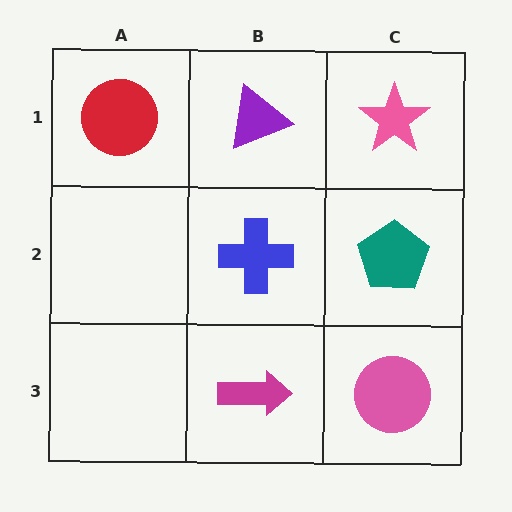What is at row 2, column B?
A blue cross.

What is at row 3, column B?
A magenta arrow.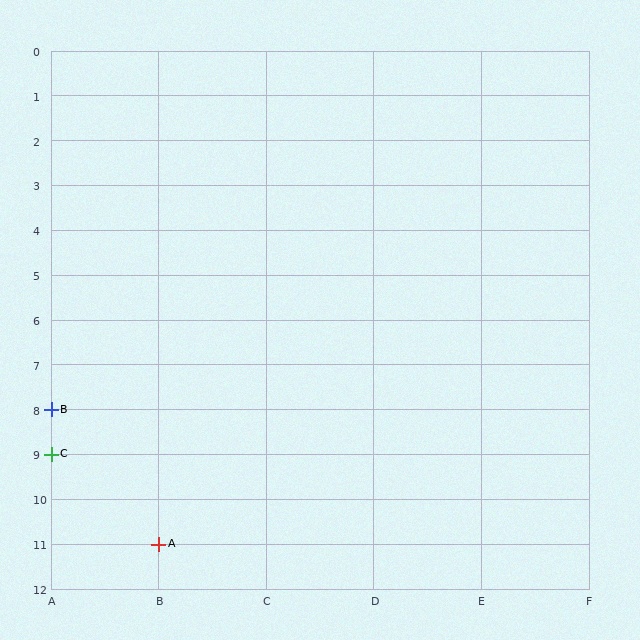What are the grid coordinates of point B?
Point B is at grid coordinates (A, 8).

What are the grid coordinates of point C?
Point C is at grid coordinates (A, 9).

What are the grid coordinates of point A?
Point A is at grid coordinates (B, 11).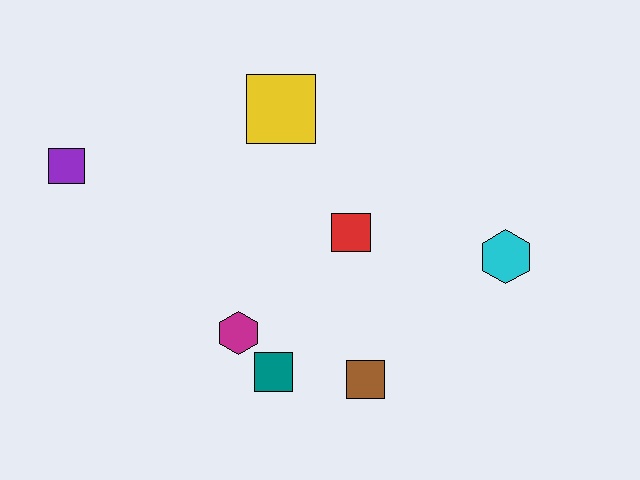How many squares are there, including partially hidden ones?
There are 5 squares.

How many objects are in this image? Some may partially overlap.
There are 7 objects.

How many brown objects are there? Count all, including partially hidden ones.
There is 1 brown object.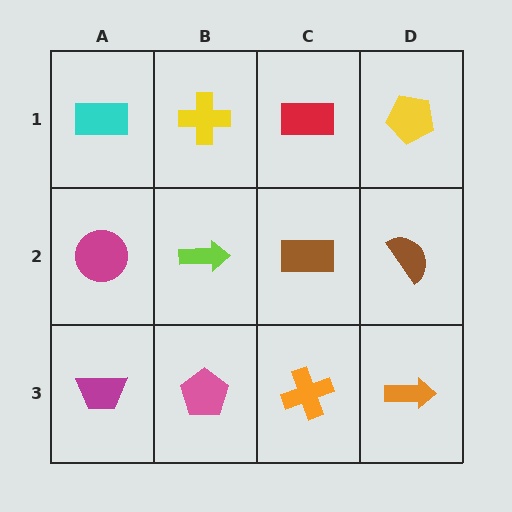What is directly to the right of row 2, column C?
A brown semicircle.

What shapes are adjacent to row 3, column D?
A brown semicircle (row 2, column D), an orange cross (row 3, column C).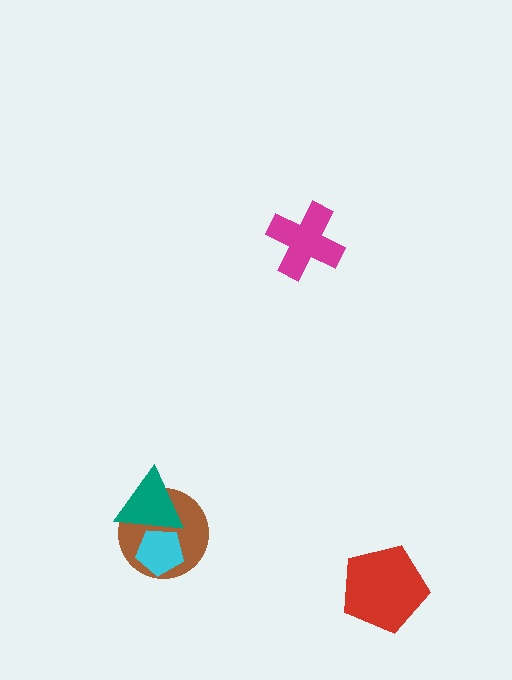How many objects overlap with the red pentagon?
0 objects overlap with the red pentagon.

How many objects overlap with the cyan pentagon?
2 objects overlap with the cyan pentagon.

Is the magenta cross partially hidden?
No, no other shape covers it.